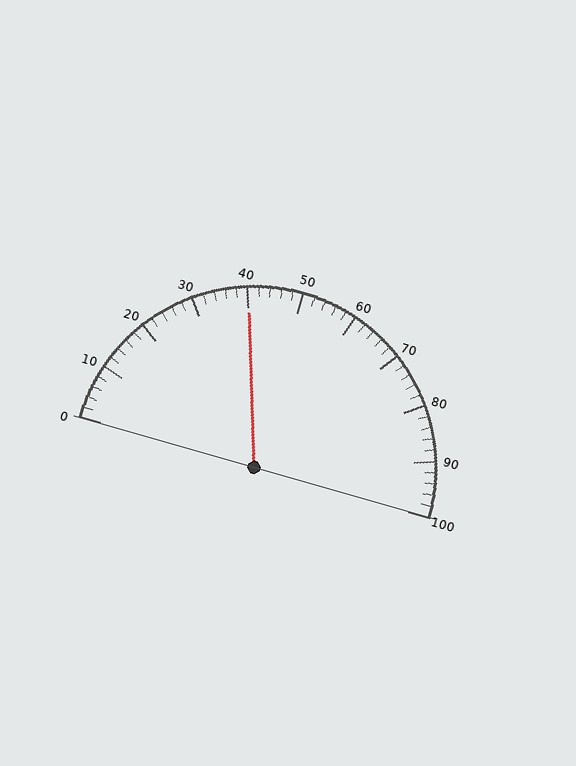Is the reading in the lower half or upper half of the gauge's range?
The reading is in the lower half of the range (0 to 100).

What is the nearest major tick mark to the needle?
The nearest major tick mark is 40.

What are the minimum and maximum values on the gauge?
The gauge ranges from 0 to 100.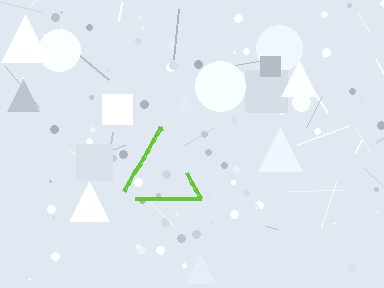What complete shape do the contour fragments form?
The contour fragments form a triangle.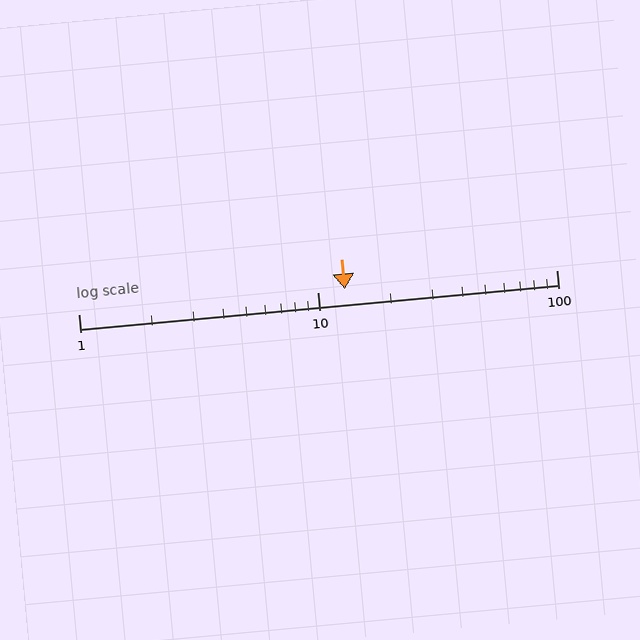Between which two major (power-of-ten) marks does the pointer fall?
The pointer is between 10 and 100.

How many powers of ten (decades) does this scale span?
The scale spans 2 decades, from 1 to 100.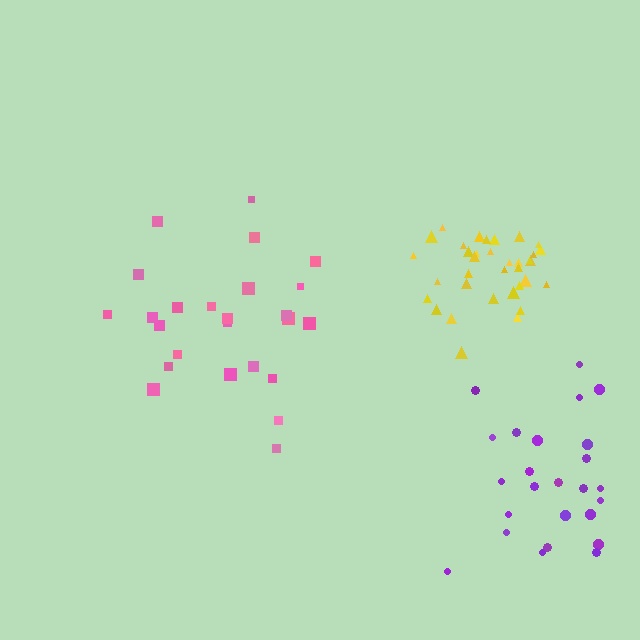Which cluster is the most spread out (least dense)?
Pink.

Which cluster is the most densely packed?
Yellow.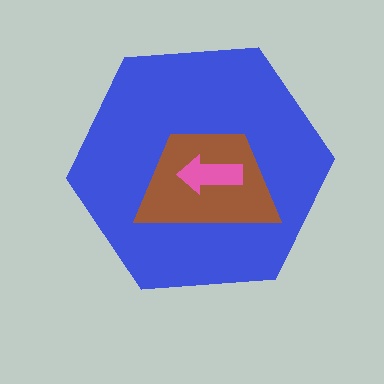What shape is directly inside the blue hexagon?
The brown trapezoid.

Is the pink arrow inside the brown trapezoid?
Yes.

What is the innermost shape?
The pink arrow.